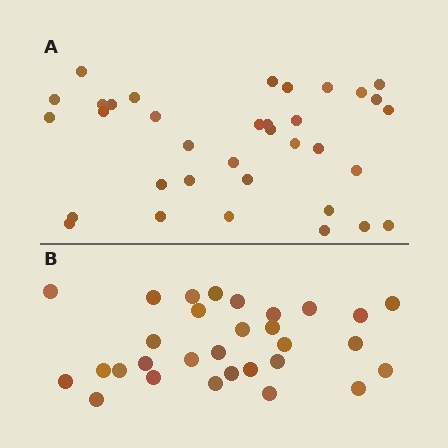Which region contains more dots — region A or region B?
Region A (the top region) has more dots.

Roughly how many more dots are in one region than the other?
Region A has about 5 more dots than region B.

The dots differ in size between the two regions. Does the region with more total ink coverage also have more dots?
No. Region B has more total ink coverage because its dots are larger, but region A actually contains more individual dots. Total area can be misleading — the number of items is what matters here.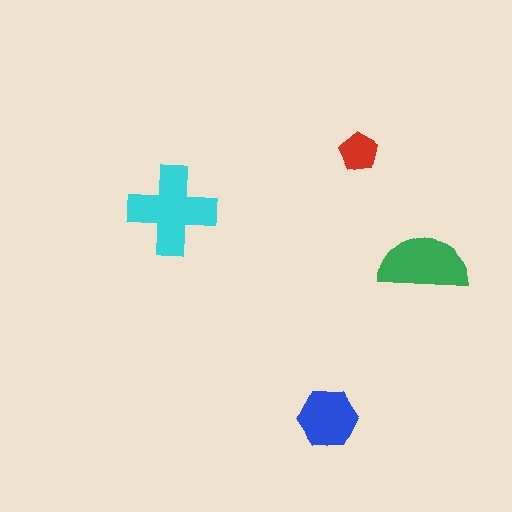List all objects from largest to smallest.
The cyan cross, the green semicircle, the blue hexagon, the red pentagon.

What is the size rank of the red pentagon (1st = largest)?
4th.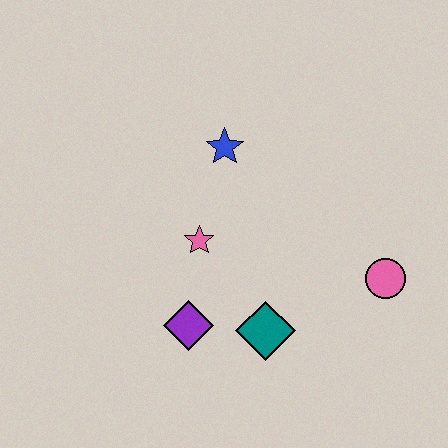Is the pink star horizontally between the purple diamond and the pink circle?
Yes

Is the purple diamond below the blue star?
Yes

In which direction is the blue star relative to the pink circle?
The blue star is to the left of the pink circle.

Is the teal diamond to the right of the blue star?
Yes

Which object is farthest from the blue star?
The pink circle is farthest from the blue star.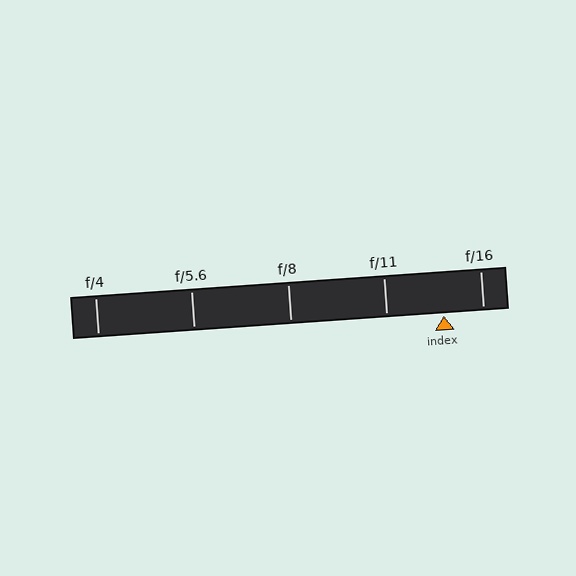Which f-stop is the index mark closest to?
The index mark is closest to f/16.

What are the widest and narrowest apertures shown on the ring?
The widest aperture shown is f/4 and the narrowest is f/16.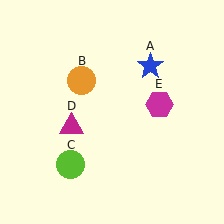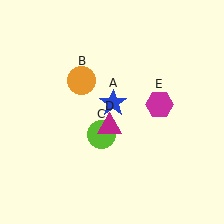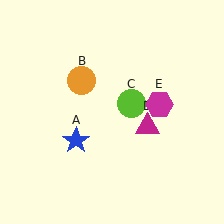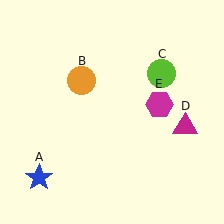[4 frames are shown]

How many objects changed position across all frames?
3 objects changed position: blue star (object A), lime circle (object C), magenta triangle (object D).